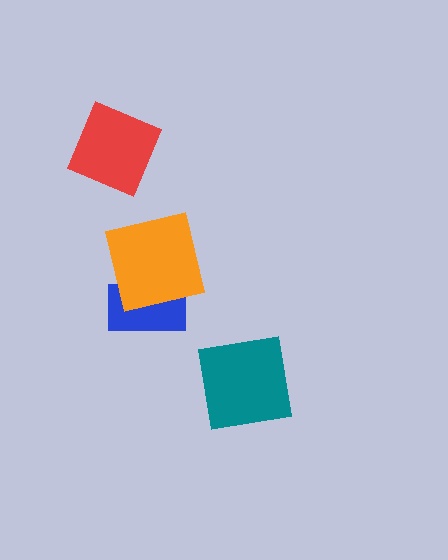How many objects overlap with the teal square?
0 objects overlap with the teal square.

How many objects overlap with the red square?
0 objects overlap with the red square.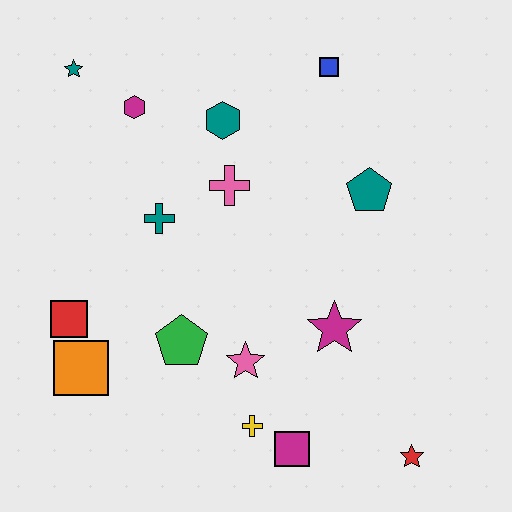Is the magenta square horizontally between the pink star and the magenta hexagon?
No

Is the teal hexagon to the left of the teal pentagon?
Yes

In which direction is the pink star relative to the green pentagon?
The pink star is to the right of the green pentagon.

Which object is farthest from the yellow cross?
The teal star is farthest from the yellow cross.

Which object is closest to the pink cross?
The teal hexagon is closest to the pink cross.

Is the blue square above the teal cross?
Yes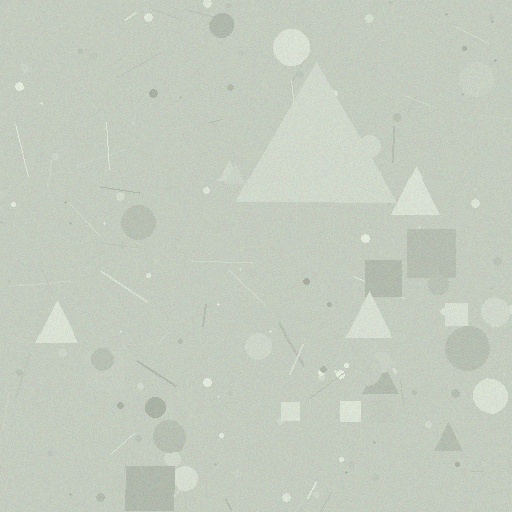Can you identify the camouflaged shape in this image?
The camouflaged shape is a triangle.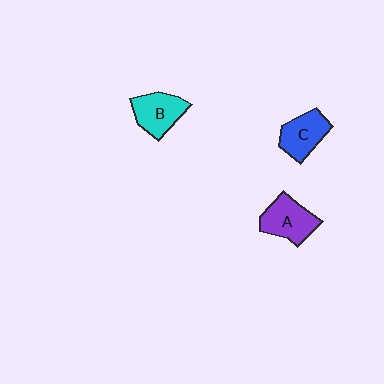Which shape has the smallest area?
Shape C (blue).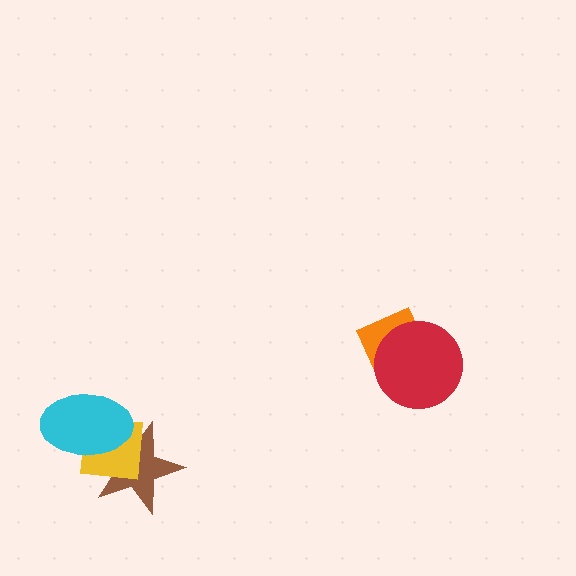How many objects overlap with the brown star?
2 objects overlap with the brown star.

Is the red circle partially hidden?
No, no other shape covers it.